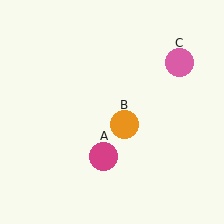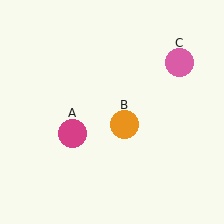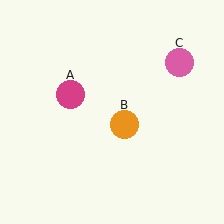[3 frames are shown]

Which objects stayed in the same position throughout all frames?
Orange circle (object B) and pink circle (object C) remained stationary.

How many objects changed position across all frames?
1 object changed position: magenta circle (object A).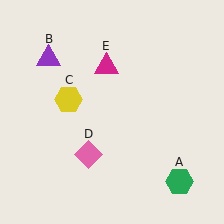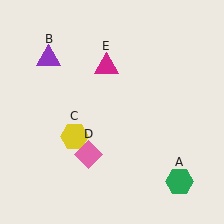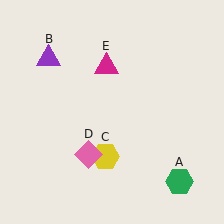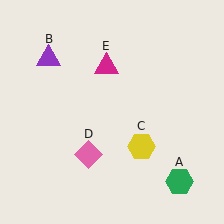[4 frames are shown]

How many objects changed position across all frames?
1 object changed position: yellow hexagon (object C).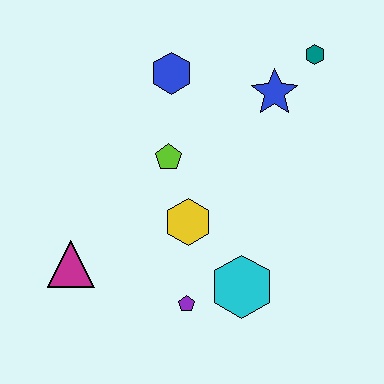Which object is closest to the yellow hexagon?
The lime pentagon is closest to the yellow hexagon.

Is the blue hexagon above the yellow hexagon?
Yes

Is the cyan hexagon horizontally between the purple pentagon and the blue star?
Yes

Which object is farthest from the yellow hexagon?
The teal hexagon is farthest from the yellow hexagon.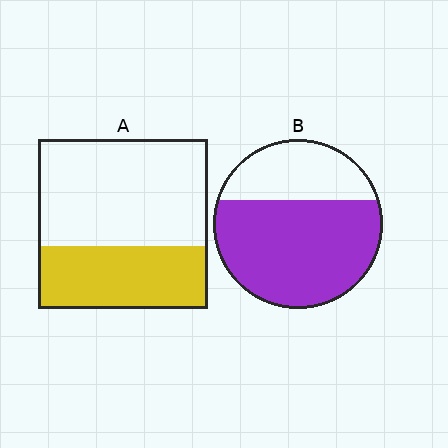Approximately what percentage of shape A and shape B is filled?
A is approximately 35% and B is approximately 70%.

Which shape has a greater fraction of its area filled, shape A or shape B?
Shape B.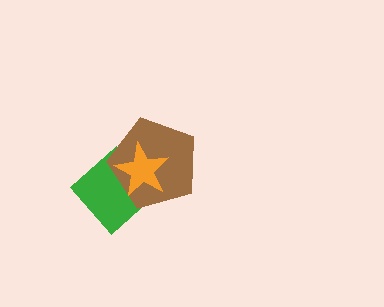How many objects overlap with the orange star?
2 objects overlap with the orange star.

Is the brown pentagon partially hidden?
Yes, it is partially covered by another shape.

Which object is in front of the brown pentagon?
The orange star is in front of the brown pentagon.